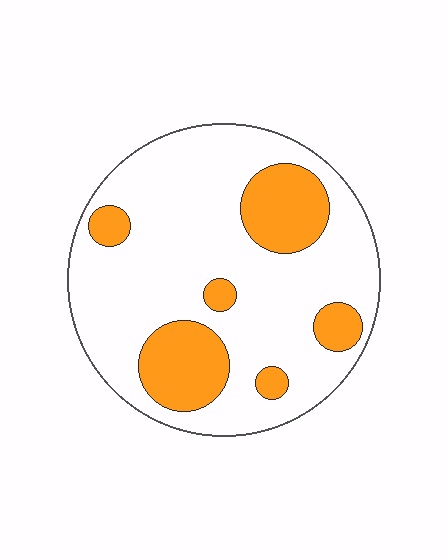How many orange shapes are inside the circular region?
6.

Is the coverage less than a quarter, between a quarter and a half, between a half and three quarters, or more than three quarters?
Less than a quarter.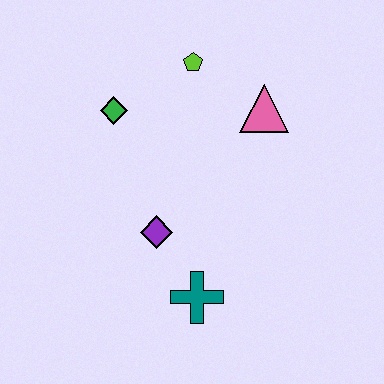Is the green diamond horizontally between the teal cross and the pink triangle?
No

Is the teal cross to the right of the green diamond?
Yes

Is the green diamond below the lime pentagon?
Yes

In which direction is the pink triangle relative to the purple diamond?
The pink triangle is above the purple diamond.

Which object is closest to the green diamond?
The lime pentagon is closest to the green diamond.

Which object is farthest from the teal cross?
The lime pentagon is farthest from the teal cross.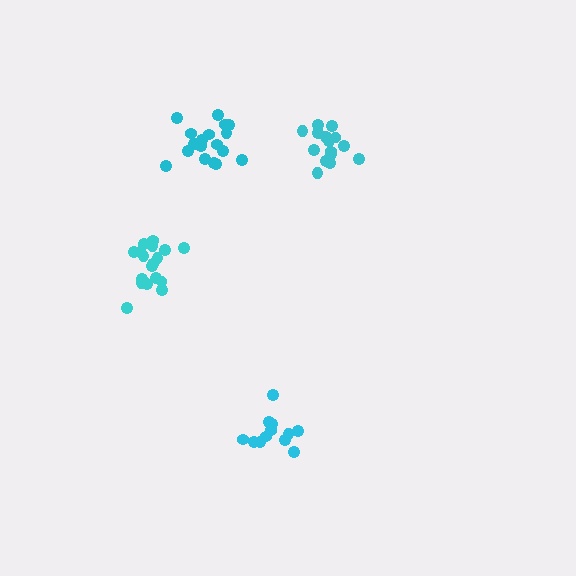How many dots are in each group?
Group 1: 18 dots, Group 2: 12 dots, Group 3: 18 dots, Group 4: 15 dots (63 total).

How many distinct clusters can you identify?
There are 4 distinct clusters.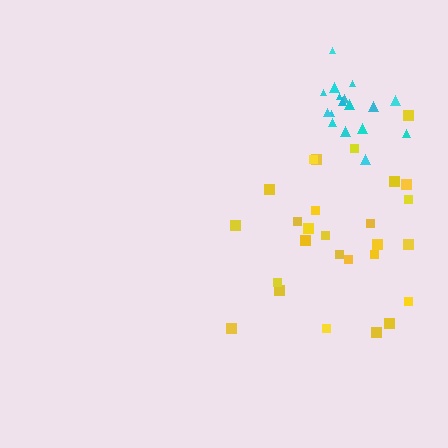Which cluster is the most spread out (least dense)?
Yellow.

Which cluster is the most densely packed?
Cyan.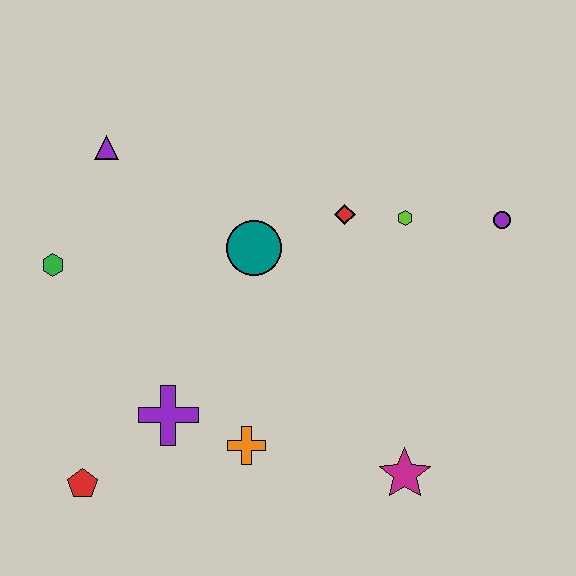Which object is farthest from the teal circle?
The red pentagon is farthest from the teal circle.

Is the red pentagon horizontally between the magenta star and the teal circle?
No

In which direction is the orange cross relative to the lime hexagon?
The orange cross is below the lime hexagon.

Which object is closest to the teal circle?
The red diamond is closest to the teal circle.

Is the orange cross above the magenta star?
Yes